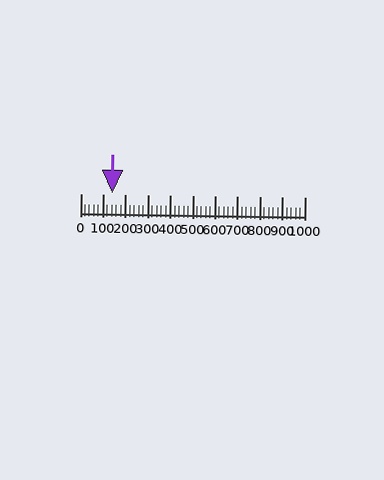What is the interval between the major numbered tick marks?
The major tick marks are spaced 100 units apart.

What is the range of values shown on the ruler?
The ruler shows values from 0 to 1000.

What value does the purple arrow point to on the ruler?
The purple arrow points to approximately 140.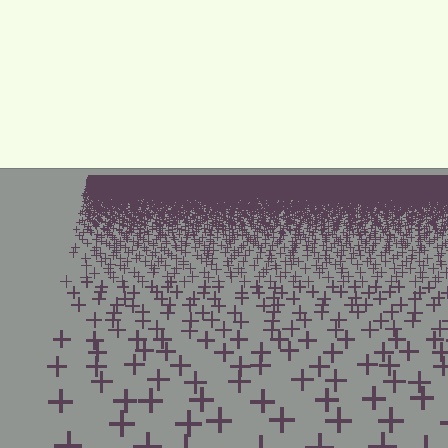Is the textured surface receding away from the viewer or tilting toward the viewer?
The surface is receding away from the viewer. Texture elements get smaller and denser toward the top.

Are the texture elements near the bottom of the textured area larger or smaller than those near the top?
Larger. Near the bottom, elements are closer to the viewer and appear at a bigger on-screen size.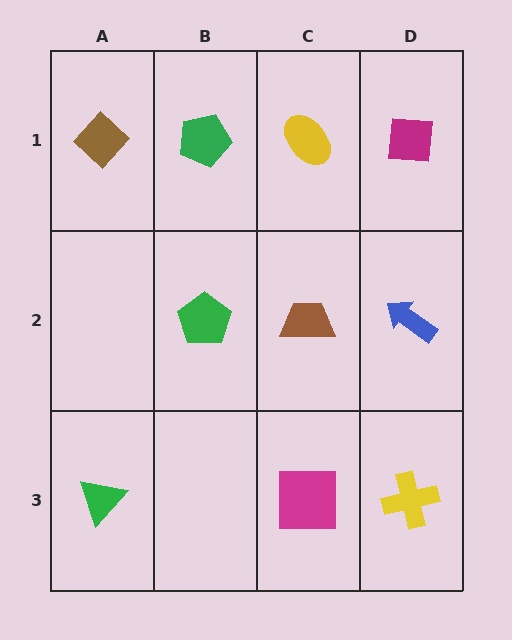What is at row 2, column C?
A brown trapezoid.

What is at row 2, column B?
A green pentagon.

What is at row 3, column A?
A green triangle.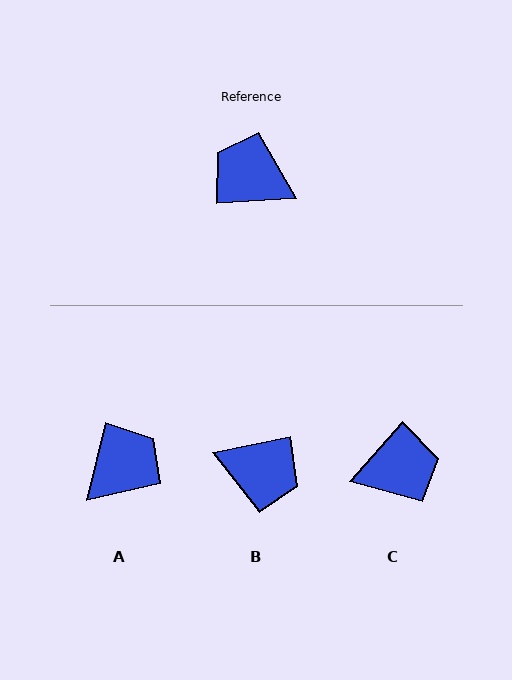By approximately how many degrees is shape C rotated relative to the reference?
Approximately 135 degrees clockwise.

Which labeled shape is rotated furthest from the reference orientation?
B, about 172 degrees away.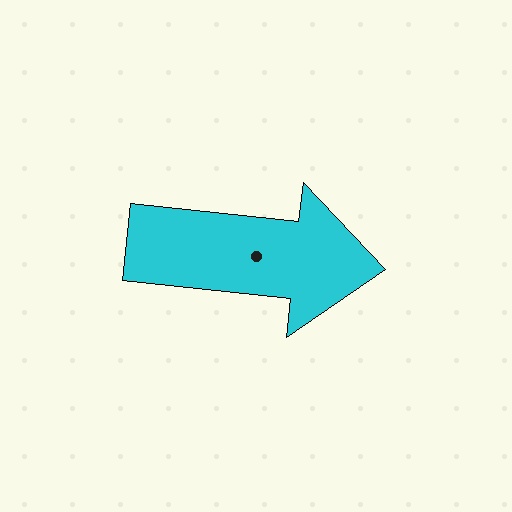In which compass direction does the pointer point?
East.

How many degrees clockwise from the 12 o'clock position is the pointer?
Approximately 96 degrees.